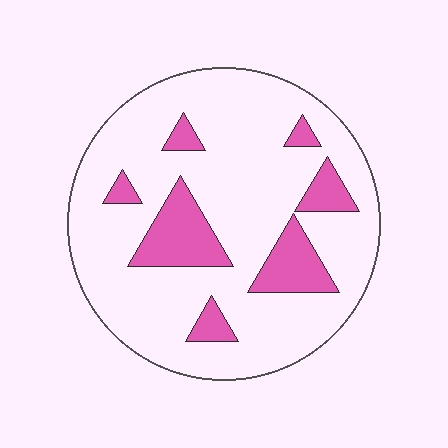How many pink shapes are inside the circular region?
7.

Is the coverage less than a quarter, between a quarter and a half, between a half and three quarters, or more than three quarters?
Less than a quarter.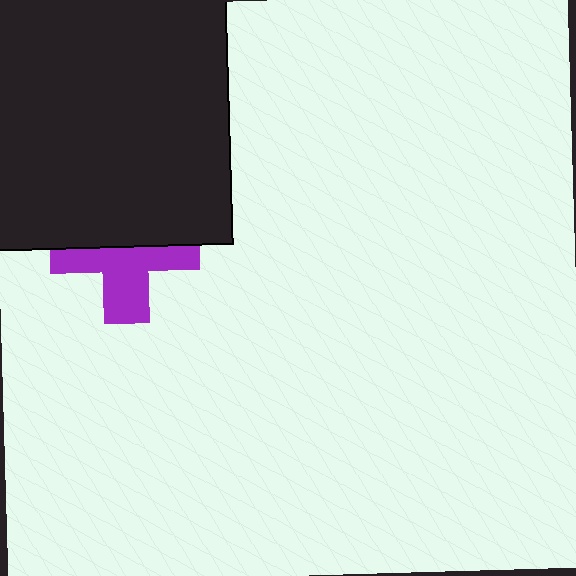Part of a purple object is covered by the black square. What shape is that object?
It is a cross.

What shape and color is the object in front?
The object in front is a black square.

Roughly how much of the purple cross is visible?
About half of it is visible (roughly 51%).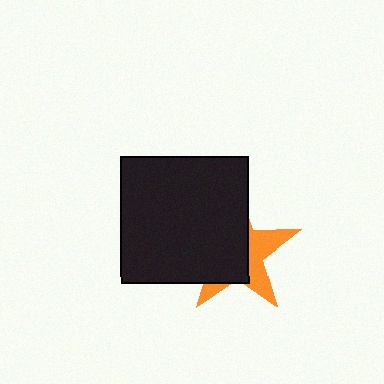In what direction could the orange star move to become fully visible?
The orange star could move right. That would shift it out from behind the black square entirely.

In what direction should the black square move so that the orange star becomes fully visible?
The black square should move left. That is the shortest direction to clear the overlap and leave the orange star fully visible.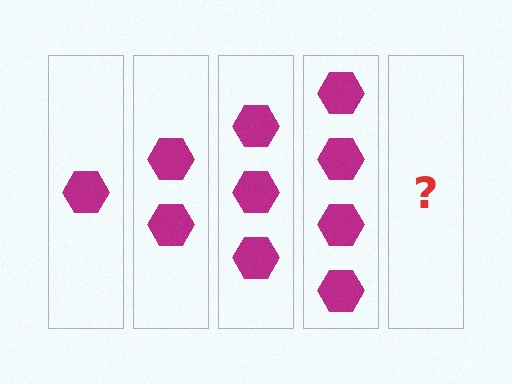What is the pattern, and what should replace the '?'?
The pattern is that each step adds one more hexagon. The '?' should be 5 hexagons.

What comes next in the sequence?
The next element should be 5 hexagons.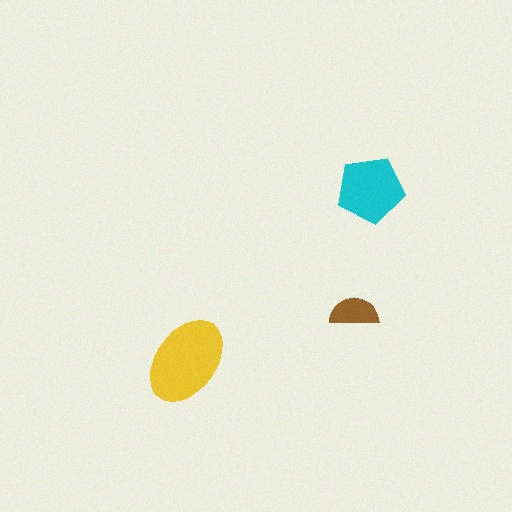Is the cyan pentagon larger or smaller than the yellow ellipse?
Smaller.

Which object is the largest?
The yellow ellipse.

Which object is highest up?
The cyan pentagon is topmost.